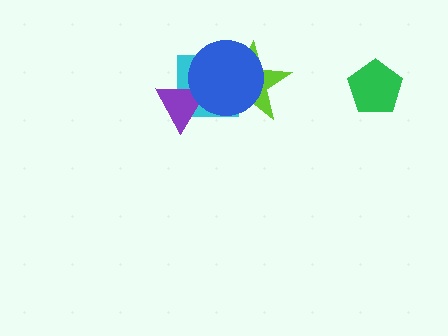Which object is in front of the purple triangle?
The blue circle is in front of the purple triangle.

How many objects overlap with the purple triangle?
2 objects overlap with the purple triangle.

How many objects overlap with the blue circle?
3 objects overlap with the blue circle.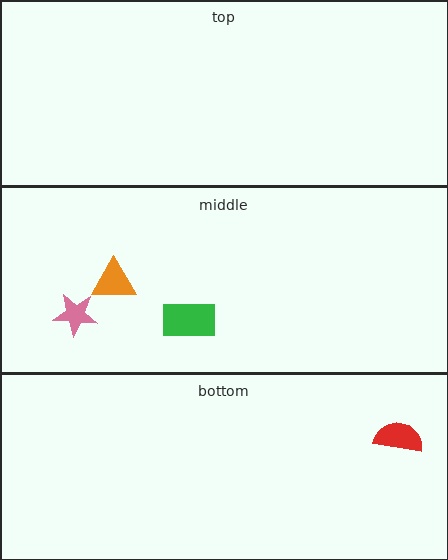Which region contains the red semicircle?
The bottom region.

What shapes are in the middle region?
The orange triangle, the pink star, the green rectangle.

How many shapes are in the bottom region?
1.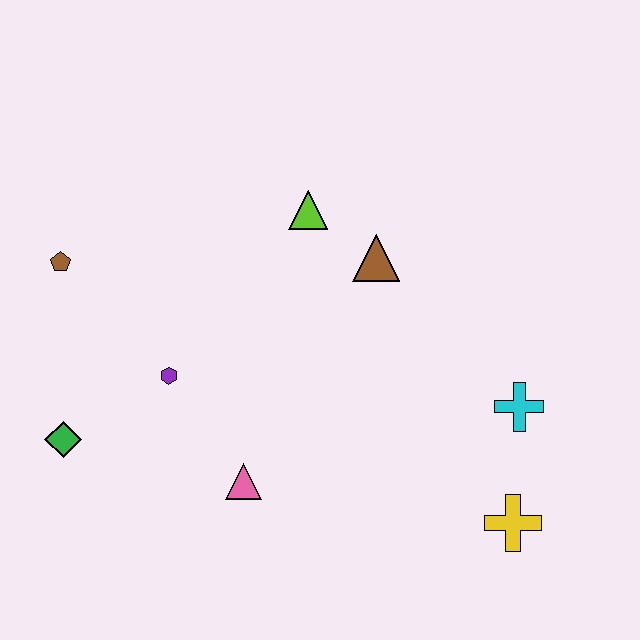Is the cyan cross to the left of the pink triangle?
No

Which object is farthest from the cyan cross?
The brown pentagon is farthest from the cyan cross.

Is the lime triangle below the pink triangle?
No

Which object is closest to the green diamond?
The purple hexagon is closest to the green diamond.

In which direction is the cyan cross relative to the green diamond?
The cyan cross is to the right of the green diamond.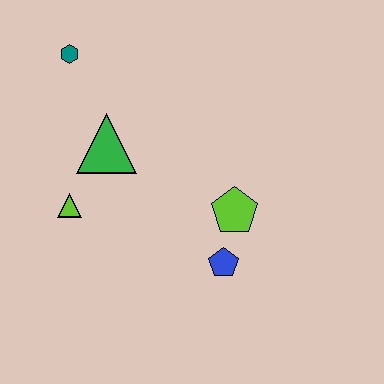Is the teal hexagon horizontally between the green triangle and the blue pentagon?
No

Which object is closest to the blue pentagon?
The lime pentagon is closest to the blue pentagon.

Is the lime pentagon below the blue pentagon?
No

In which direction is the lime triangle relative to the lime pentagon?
The lime triangle is to the left of the lime pentagon.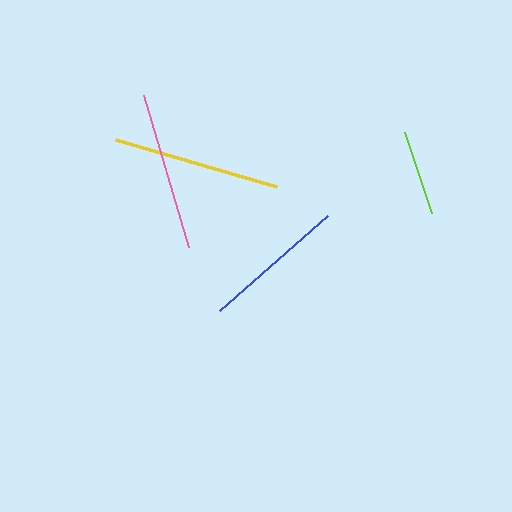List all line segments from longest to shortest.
From longest to shortest: yellow, pink, blue, lime.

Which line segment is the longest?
The yellow line is the longest at approximately 168 pixels.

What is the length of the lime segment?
The lime segment is approximately 86 pixels long.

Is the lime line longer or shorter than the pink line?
The pink line is longer than the lime line.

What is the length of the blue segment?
The blue segment is approximately 144 pixels long.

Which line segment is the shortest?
The lime line is the shortest at approximately 86 pixels.